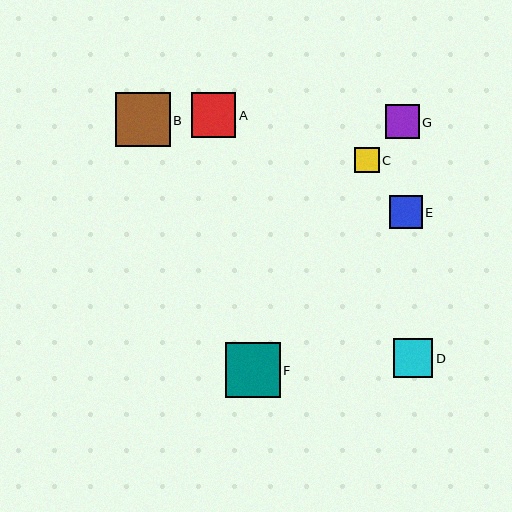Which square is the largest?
Square F is the largest with a size of approximately 55 pixels.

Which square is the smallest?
Square C is the smallest with a size of approximately 25 pixels.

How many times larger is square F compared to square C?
Square F is approximately 2.2 times the size of square C.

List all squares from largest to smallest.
From largest to smallest: F, B, A, D, G, E, C.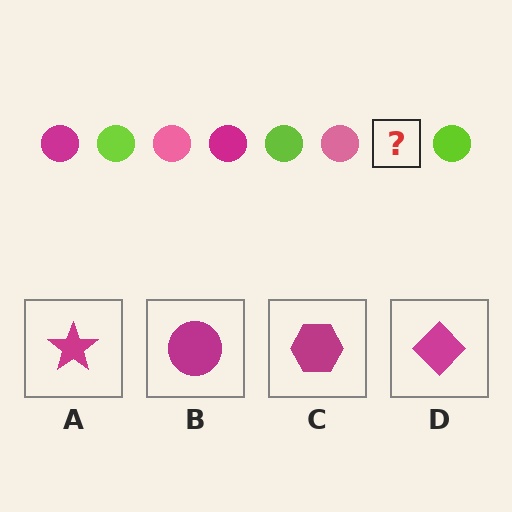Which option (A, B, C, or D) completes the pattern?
B.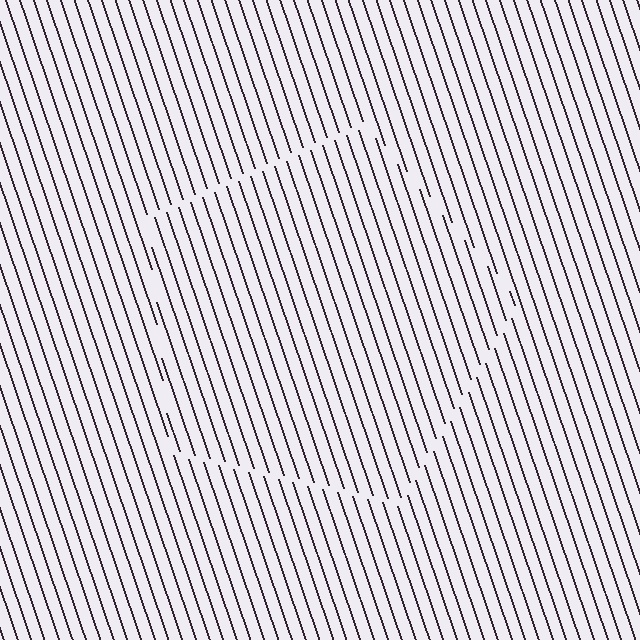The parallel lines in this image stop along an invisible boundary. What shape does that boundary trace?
An illusory pentagon. The interior of the shape contains the same grating, shifted by half a period — the contour is defined by the phase discontinuity where line-ends from the inner and outer gratings abut.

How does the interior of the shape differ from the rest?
The interior of the shape contains the same grating, shifted by half a period — the contour is defined by the phase discontinuity where line-ends from the inner and outer gratings abut.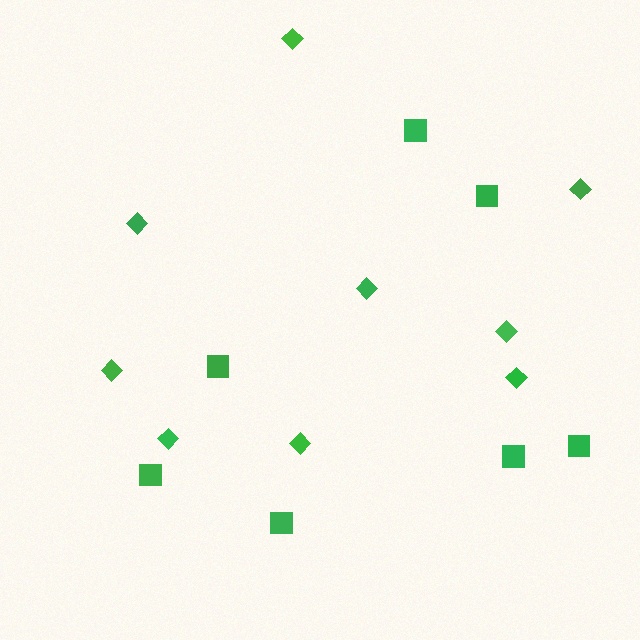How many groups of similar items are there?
There are 2 groups: one group of diamonds (9) and one group of squares (7).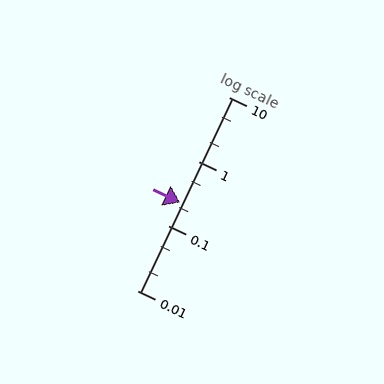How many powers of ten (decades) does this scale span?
The scale spans 3 decades, from 0.01 to 10.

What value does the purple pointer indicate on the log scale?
The pointer indicates approximately 0.23.